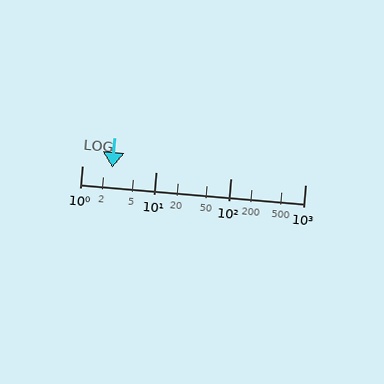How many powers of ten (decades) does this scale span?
The scale spans 3 decades, from 1 to 1000.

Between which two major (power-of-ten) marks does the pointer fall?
The pointer is between 1 and 10.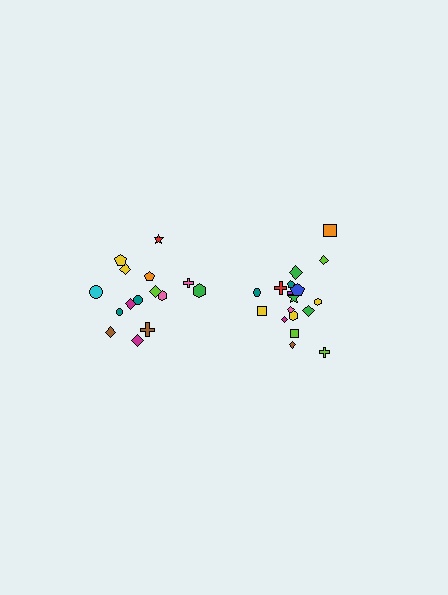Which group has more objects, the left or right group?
The right group.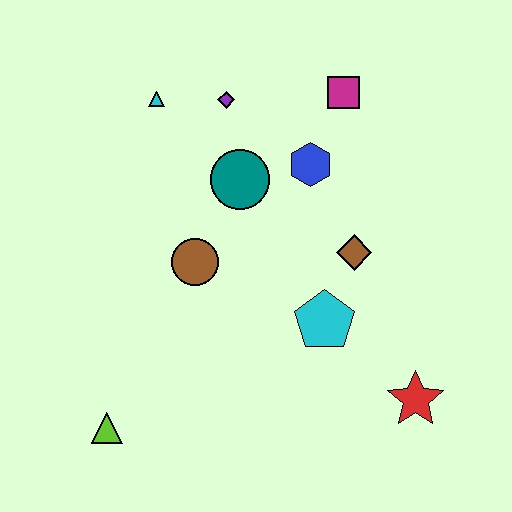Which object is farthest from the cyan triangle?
The red star is farthest from the cyan triangle.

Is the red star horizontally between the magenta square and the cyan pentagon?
No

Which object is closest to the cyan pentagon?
The brown diamond is closest to the cyan pentagon.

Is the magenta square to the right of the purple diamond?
Yes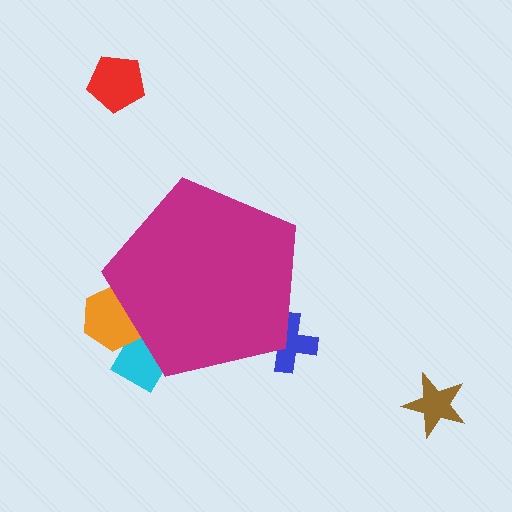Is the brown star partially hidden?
No, the brown star is fully visible.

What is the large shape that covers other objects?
A magenta pentagon.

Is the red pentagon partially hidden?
No, the red pentagon is fully visible.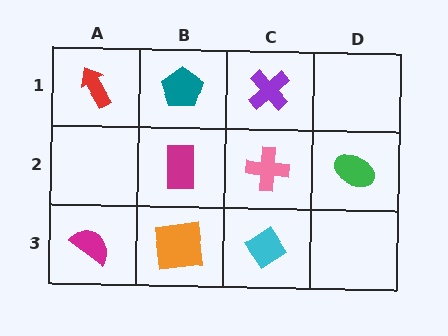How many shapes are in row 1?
3 shapes.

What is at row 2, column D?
A green ellipse.